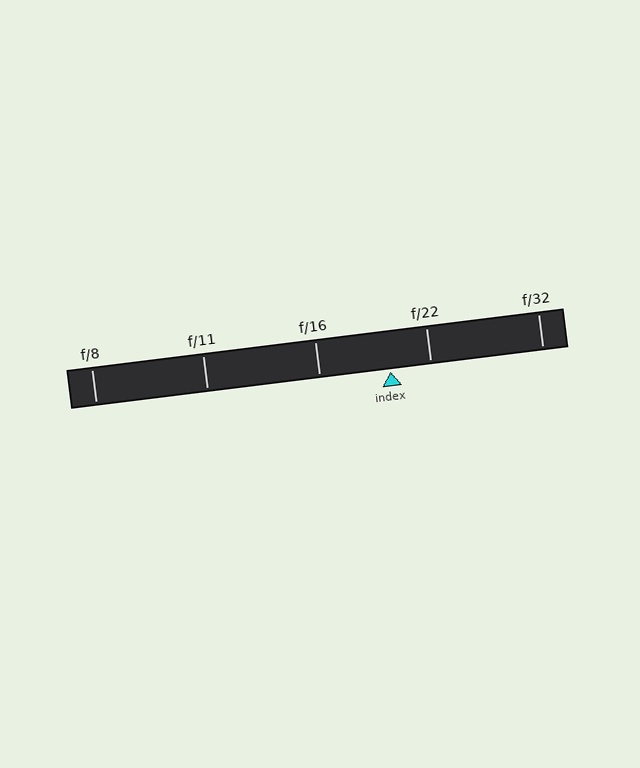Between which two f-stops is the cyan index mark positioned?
The index mark is between f/16 and f/22.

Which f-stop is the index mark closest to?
The index mark is closest to f/22.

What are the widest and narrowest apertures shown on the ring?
The widest aperture shown is f/8 and the narrowest is f/32.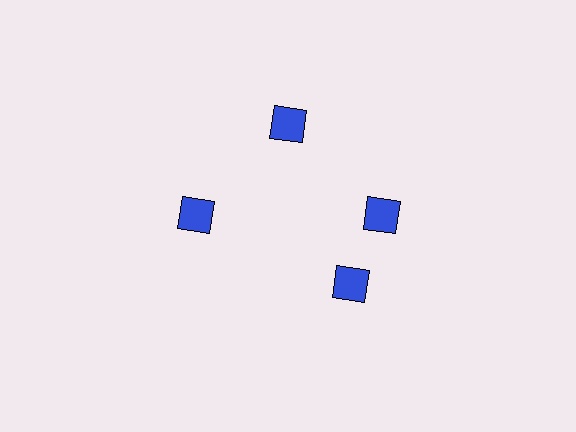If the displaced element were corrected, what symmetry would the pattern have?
It would have 4-fold rotational symmetry — the pattern would map onto itself every 90 degrees.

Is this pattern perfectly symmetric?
No. The 4 blue diamonds are arranged in a ring, but one element near the 6 o'clock position is rotated out of alignment along the ring, breaking the 4-fold rotational symmetry.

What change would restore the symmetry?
The symmetry would be restored by rotating it back into even spacing with its neighbors so that all 4 diamonds sit at equal angles and equal distance from the center.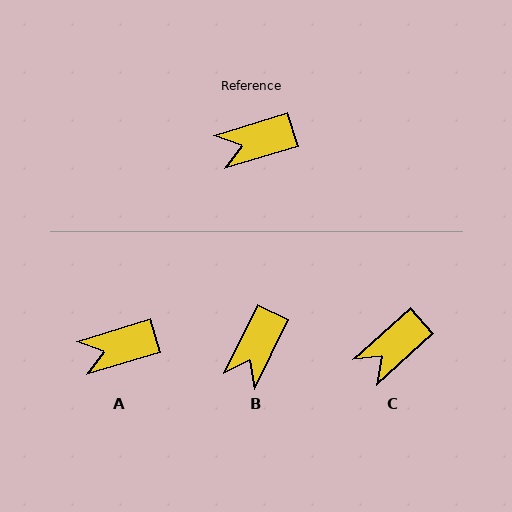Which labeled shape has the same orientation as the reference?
A.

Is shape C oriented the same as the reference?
No, it is off by about 25 degrees.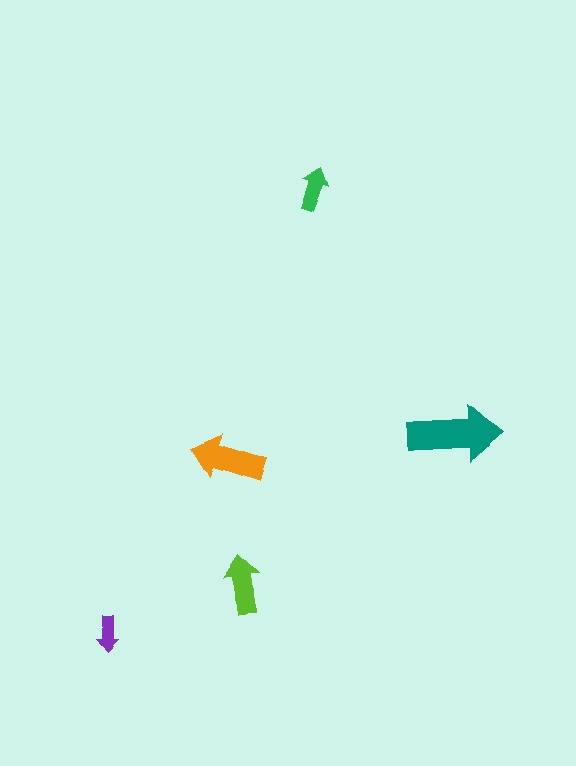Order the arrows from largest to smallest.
the teal one, the orange one, the lime one, the green one, the purple one.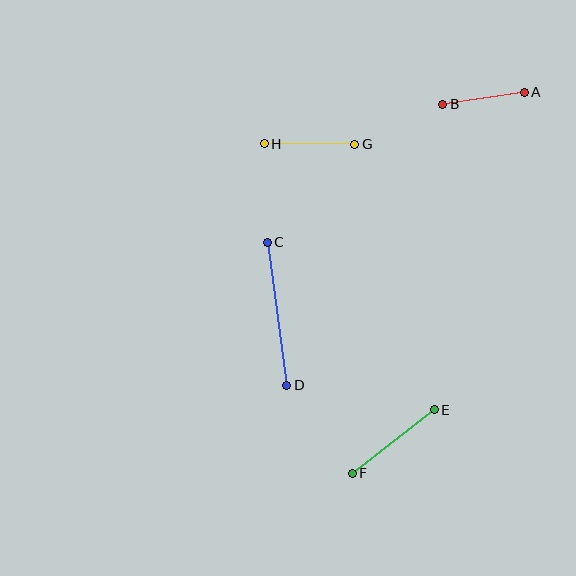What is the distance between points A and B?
The distance is approximately 82 pixels.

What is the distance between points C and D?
The distance is approximately 145 pixels.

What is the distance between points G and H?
The distance is approximately 90 pixels.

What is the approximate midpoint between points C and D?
The midpoint is at approximately (277, 314) pixels.